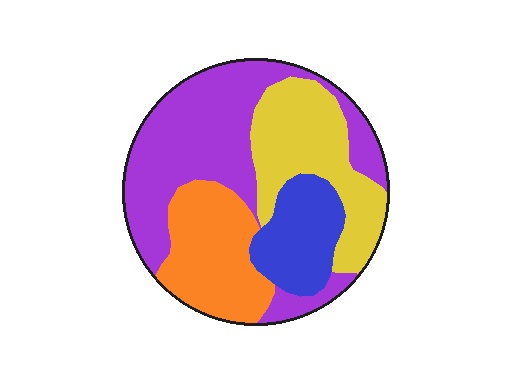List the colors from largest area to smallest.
From largest to smallest: purple, yellow, orange, blue.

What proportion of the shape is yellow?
Yellow takes up about one quarter (1/4) of the shape.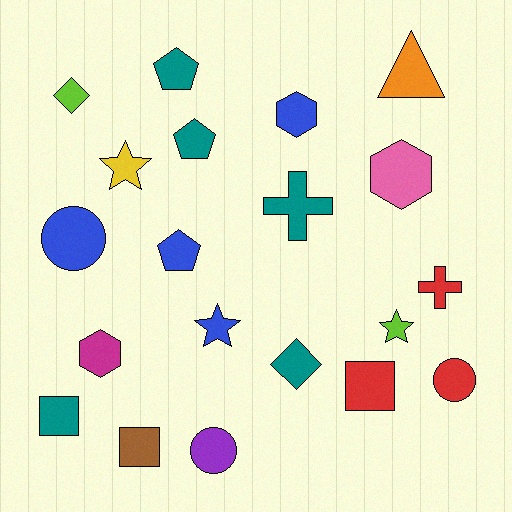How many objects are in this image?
There are 20 objects.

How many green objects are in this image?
There are no green objects.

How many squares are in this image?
There are 3 squares.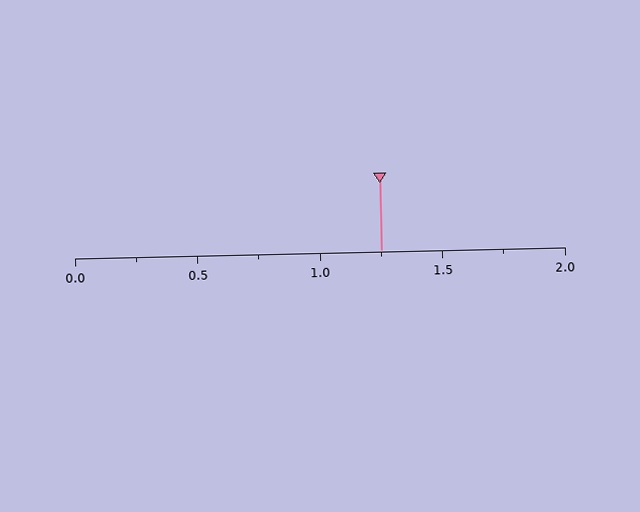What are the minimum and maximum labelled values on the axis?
The axis runs from 0.0 to 2.0.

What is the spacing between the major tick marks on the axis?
The major ticks are spaced 0.5 apart.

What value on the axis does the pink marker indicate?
The marker indicates approximately 1.25.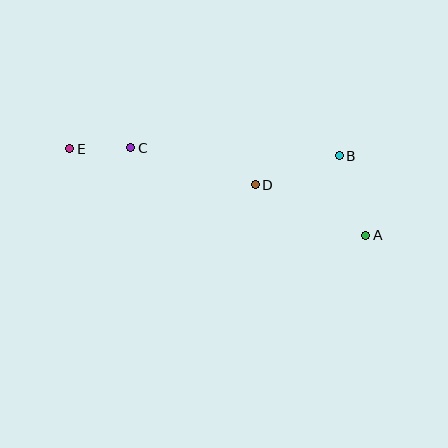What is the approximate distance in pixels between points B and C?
The distance between B and C is approximately 209 pixels.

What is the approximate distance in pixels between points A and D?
The distance between A and D is approximately 122 pixels.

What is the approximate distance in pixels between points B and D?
The distance between B and D is approximately 89 pixels.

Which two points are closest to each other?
Points C and E are closest to each other.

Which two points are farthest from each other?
Points A and E are farthest from each other.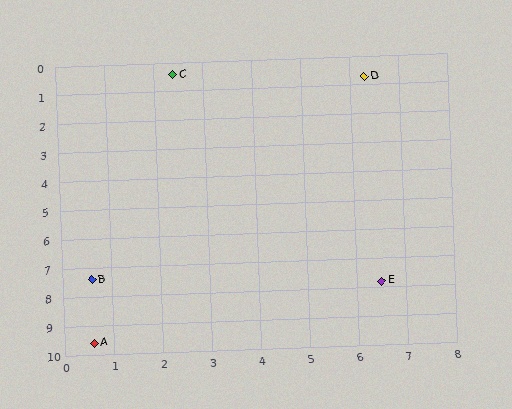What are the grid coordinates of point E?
Point E is at approximately (6.5, 7.8).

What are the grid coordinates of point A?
Point A is at approximately (0.6, 9.6).